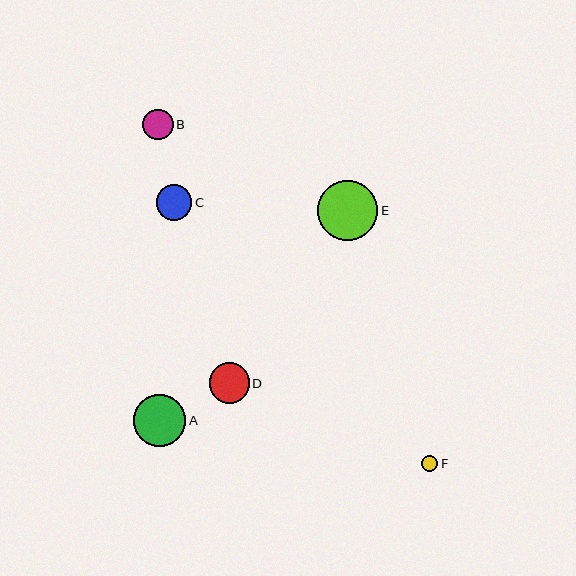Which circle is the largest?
Circle E is the largest with a size of approximately 60 pixels.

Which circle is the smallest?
Circle F is the smallest with a size of approximately 16 pixels.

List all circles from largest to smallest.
From largest to smallest: E, A, D, C, B, F.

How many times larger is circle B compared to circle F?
Circle B is approximately 1.9 times the size of circle F.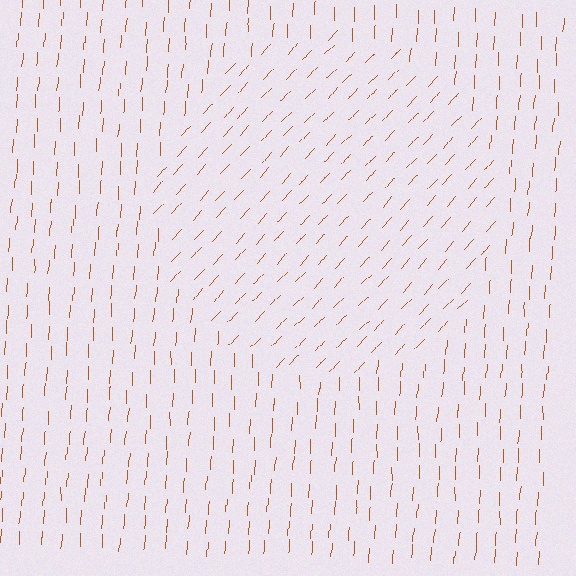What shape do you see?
I see a circle.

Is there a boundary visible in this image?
Yes, there is a texture boundary formed by a change in line orientation.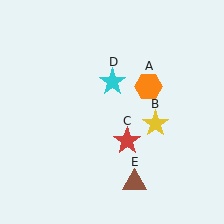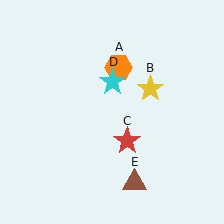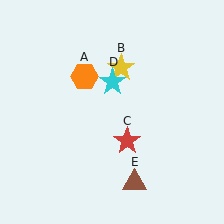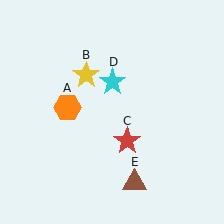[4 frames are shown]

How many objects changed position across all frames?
2 objects changed position: orange hexagon (object A), yellow star (object B).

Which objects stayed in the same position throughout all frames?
Red star (object C) and cyan star (object D) and brown triangle (object E) remained stationary.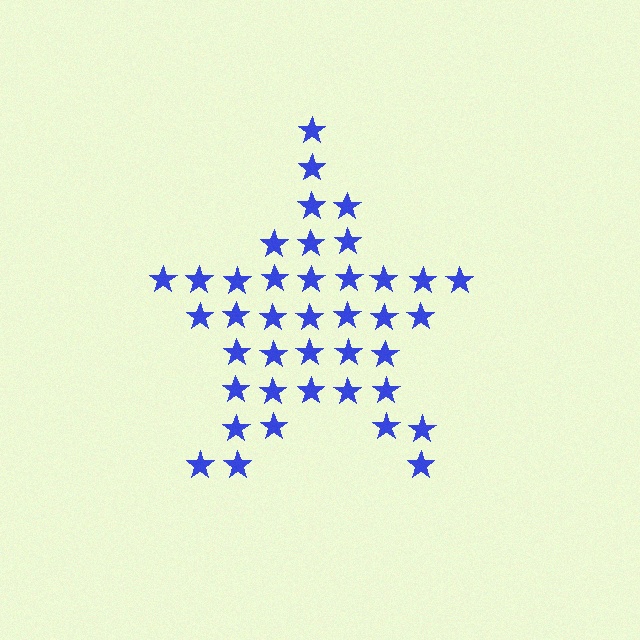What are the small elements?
The small elements are stars.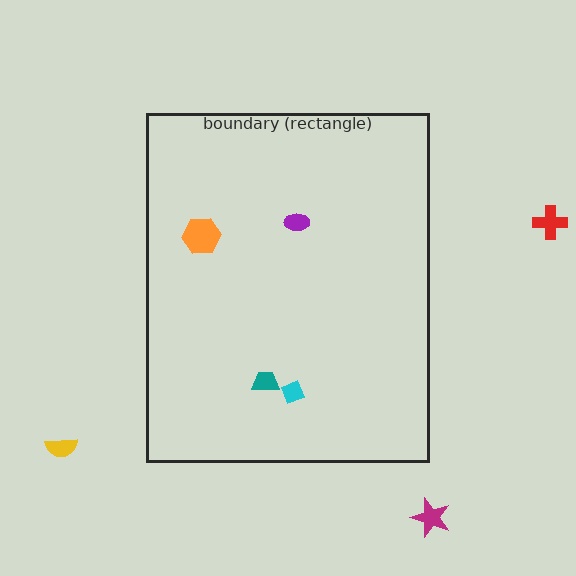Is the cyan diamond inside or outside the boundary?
Inside.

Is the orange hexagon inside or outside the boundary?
Inside.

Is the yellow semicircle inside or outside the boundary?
Outside.